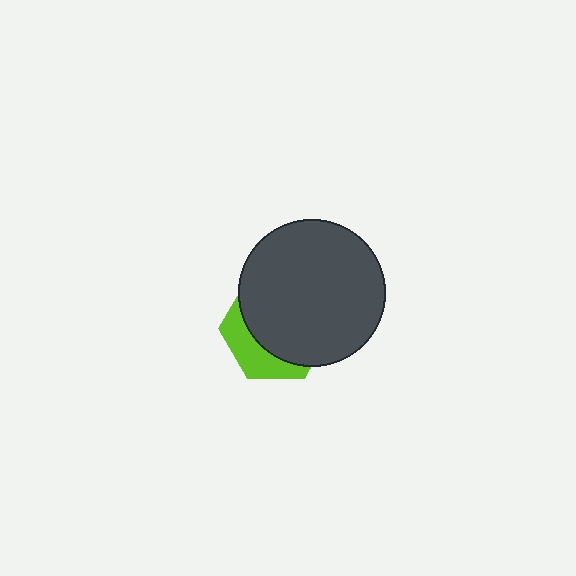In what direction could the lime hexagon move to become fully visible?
The lime hexagon could move toward the lower-left. That would shift it out from behind the dark gray circle entirely.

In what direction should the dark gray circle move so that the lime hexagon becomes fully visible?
The dark gray circle should move toward the upper-right. That is the shortest direction to clear the overlap and leave the lime hexagon fully visible.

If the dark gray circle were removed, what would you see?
You would see the complete lime hexagon.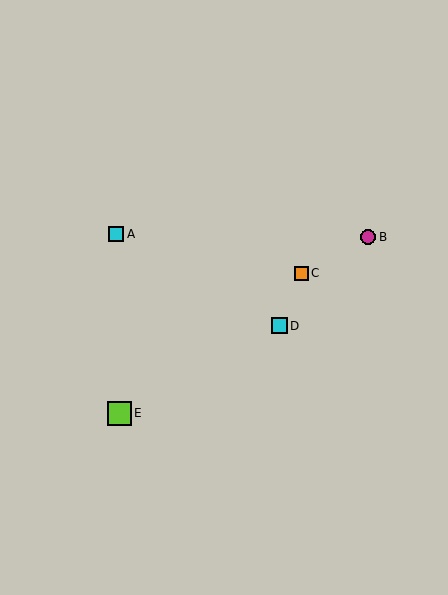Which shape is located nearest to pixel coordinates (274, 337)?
The cyan square (labeled D) at (279, 326) is nearest to that location.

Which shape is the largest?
The lime square (labeled E) is the largest.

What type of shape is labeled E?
Shape E is a lime square.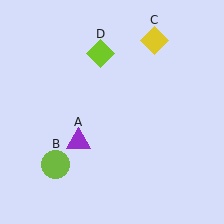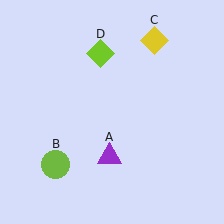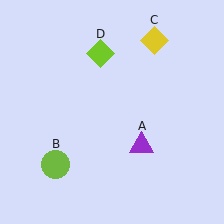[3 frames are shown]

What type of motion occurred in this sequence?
The purple triangle (object A) rotated counterclockwise around the center of the scene.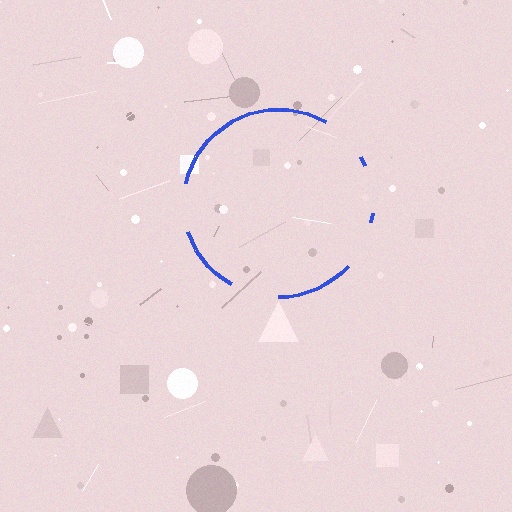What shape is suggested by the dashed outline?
The dashed outline suggests a circle.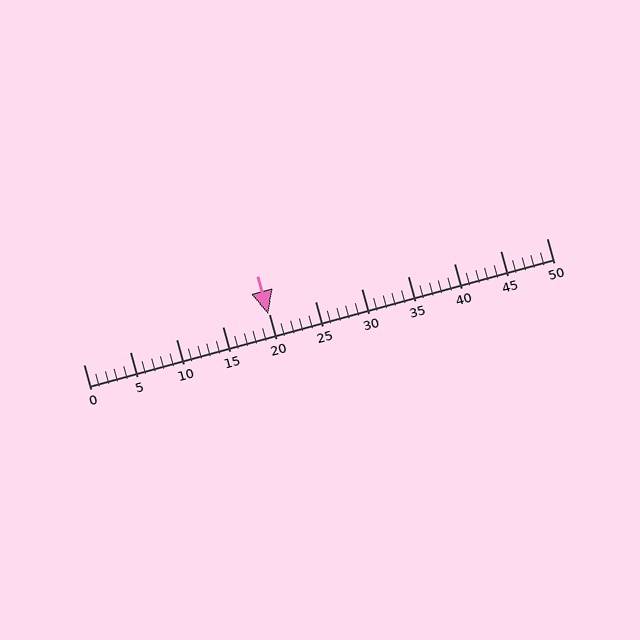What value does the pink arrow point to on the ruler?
The pink arrow points to approximately 20.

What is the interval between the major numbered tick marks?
The major tick marks are spaced 5 units apart.